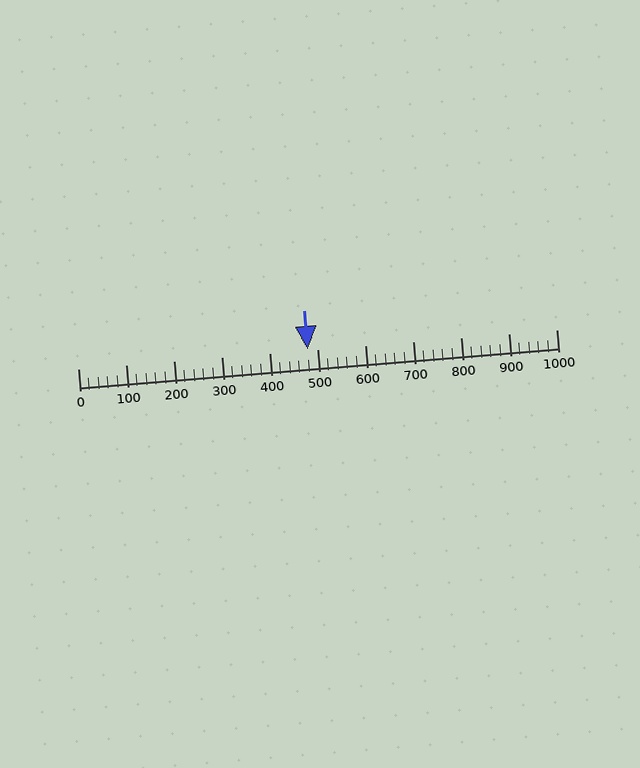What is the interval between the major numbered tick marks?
The major tick marks are spaced 100 units apart.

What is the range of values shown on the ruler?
The ruler shows values from 0 to 1000.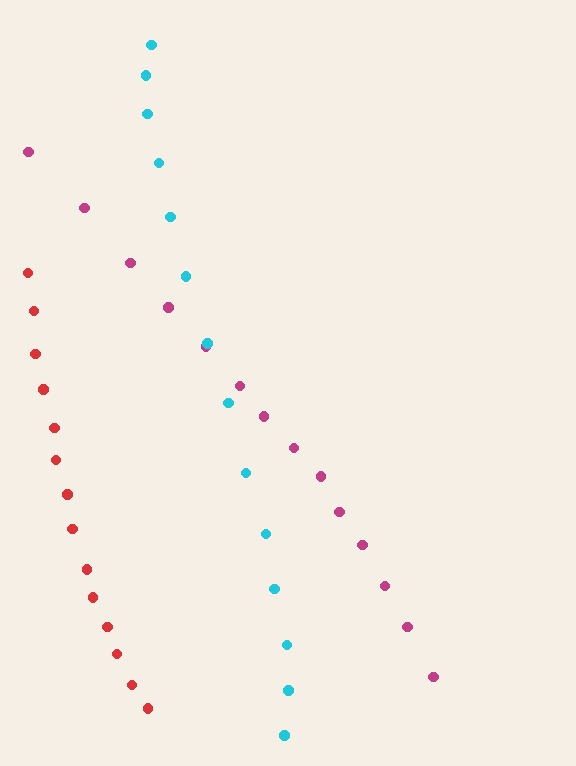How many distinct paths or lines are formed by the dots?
There are 3 distinct paths.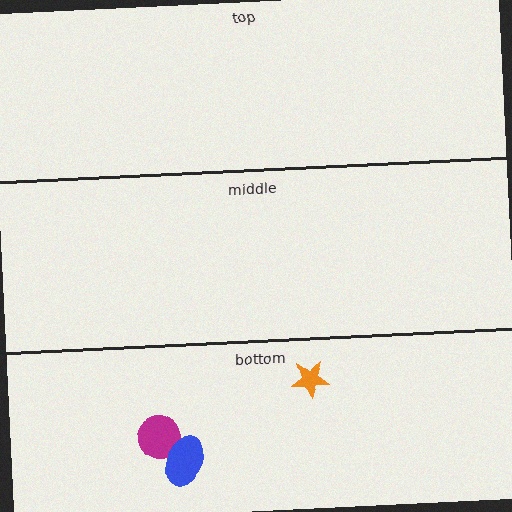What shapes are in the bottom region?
The magenta circle, the orange star, the blue ellipse.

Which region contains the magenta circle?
The bottom region.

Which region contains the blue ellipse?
The bottom region.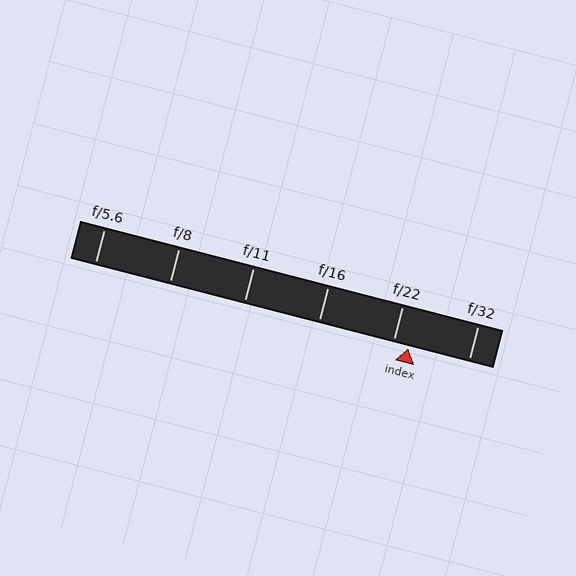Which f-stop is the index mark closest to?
The index mark is closest to f/22.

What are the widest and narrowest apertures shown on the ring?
The widest aperture shown is f/5.6 and the narrowest is f/32.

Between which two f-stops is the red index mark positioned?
The index mark is between f/22 and f/32.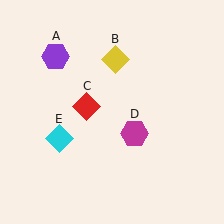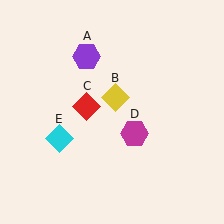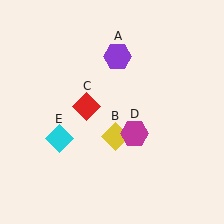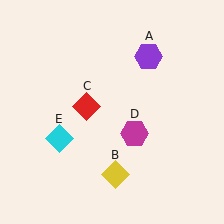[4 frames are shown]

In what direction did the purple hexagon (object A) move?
The purple hexagon (object A) moved right.